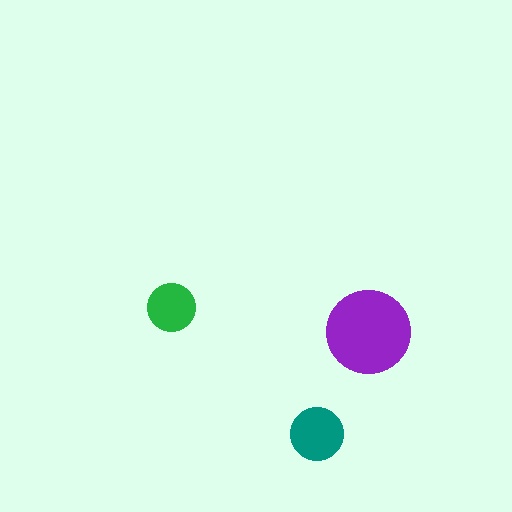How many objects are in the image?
There are 3 objects in the image.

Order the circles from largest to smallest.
the purple one, the teal one, the green one.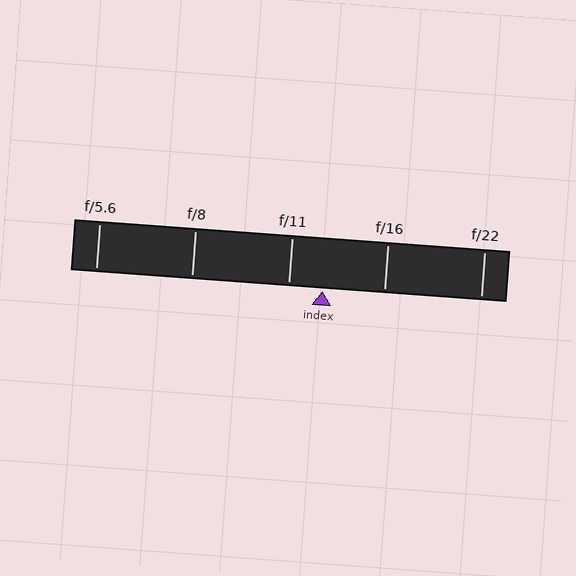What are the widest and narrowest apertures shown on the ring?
The widest aperture shown is f/5.6 and the narrowest is f/22.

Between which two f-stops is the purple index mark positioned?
The index mark is between f/11 and f/16.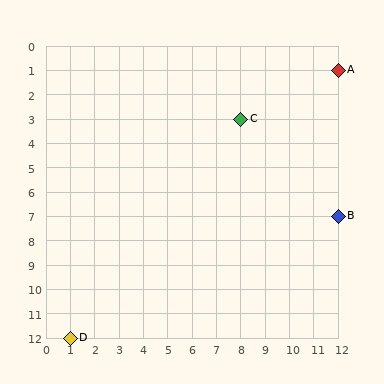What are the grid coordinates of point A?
Point A is at grid coordinates (12, 1).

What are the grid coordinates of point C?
Point C is at grid coordinates (8, 3).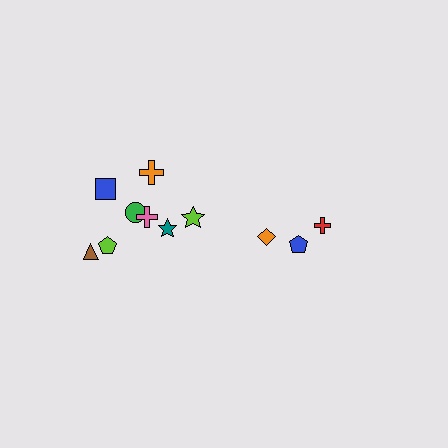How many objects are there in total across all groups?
There are 11 objects.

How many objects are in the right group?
There are 3 objects.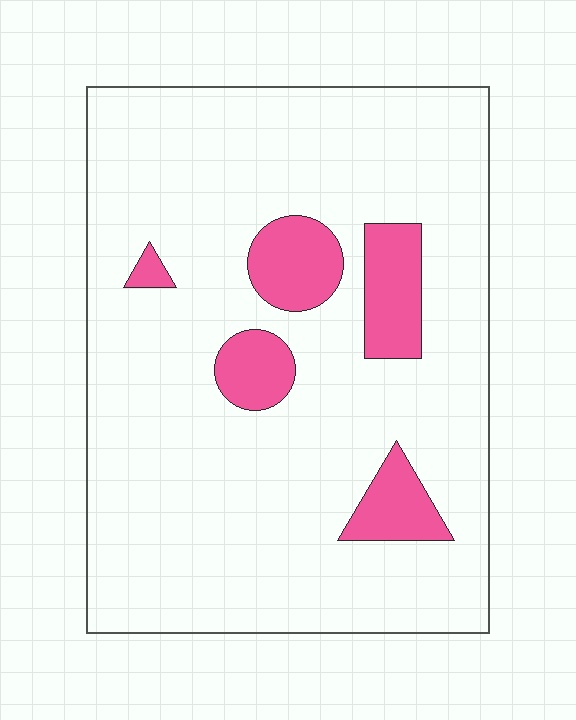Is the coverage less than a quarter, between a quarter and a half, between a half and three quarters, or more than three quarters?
Less than a quarter.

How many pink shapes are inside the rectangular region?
5.